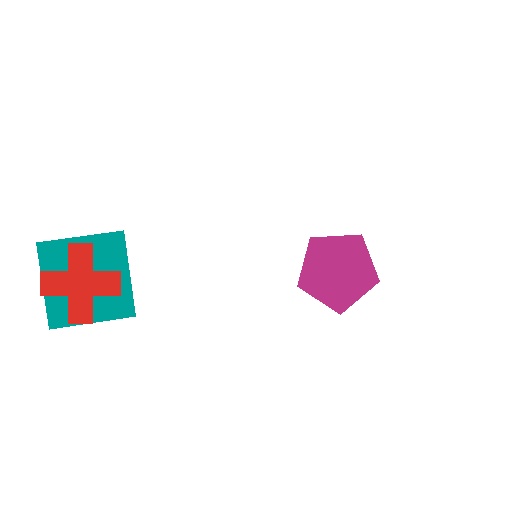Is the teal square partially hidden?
Yes, it is partially covered by another shape.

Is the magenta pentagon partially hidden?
No, no other shape covers it.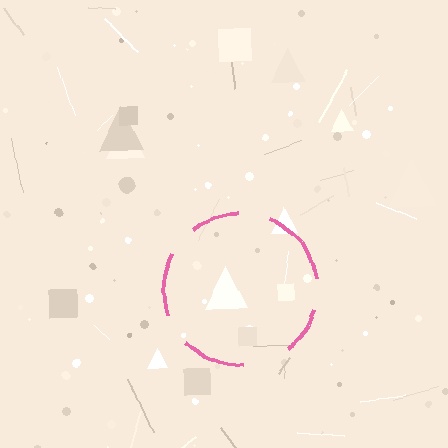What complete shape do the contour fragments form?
The contour fragments form a circle.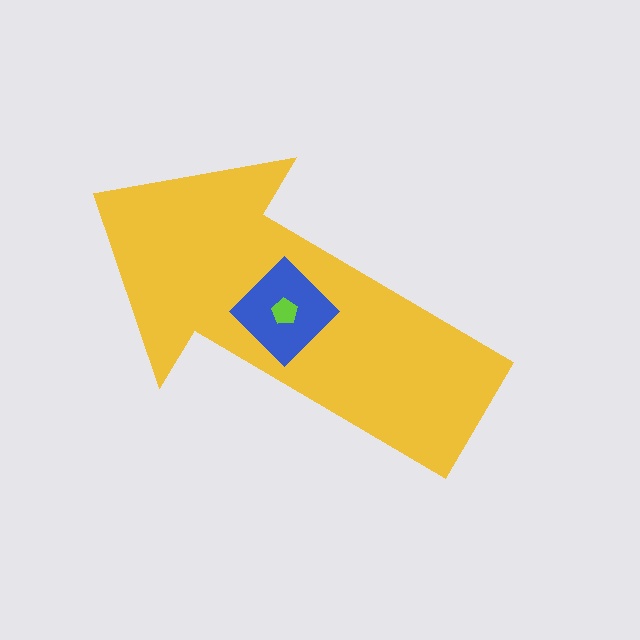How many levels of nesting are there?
3.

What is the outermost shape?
The yellow arrow.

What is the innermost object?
The lime pentagon.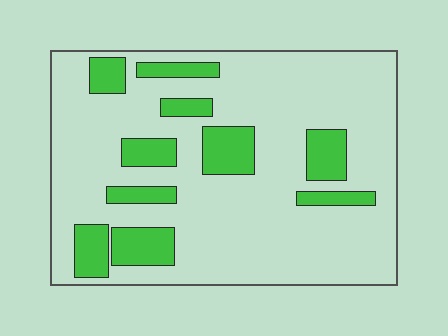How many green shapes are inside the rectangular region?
10.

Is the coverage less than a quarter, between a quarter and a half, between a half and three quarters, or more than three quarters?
Less than a quarter.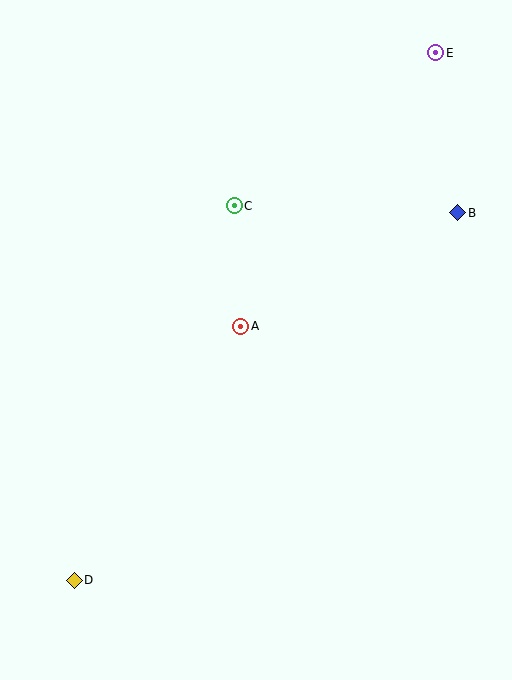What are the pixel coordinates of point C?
Point C is at (234, 206).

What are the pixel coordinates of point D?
Point D is at (74, 580).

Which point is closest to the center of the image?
Point A at (241, 326) is closest to the center.